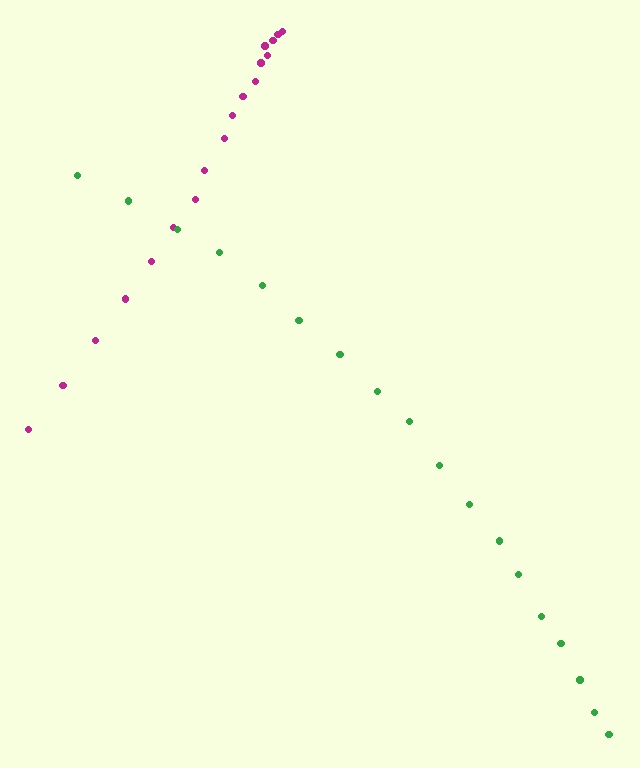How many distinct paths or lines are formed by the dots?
There are 2 distinct paths.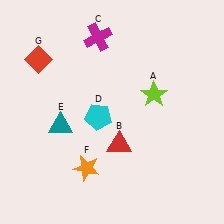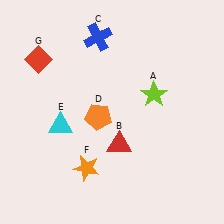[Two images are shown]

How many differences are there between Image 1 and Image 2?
There are 3 differences between the two images.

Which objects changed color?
C changed from magenta to blue. D changed from cyan to orange. E changed from teal to cyan.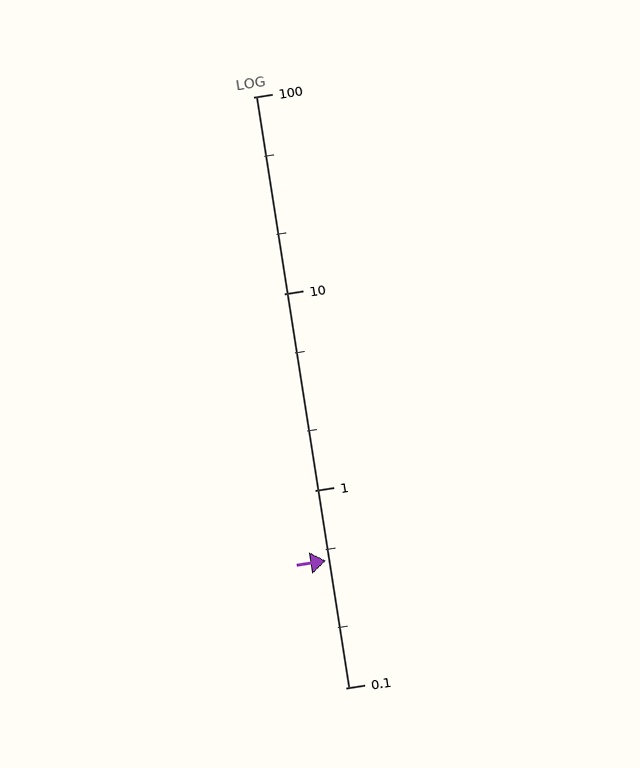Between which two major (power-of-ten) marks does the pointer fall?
The pointer is between 0.1 and 1.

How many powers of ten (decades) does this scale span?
The scale spans 3 decades, from 0.1 to 100.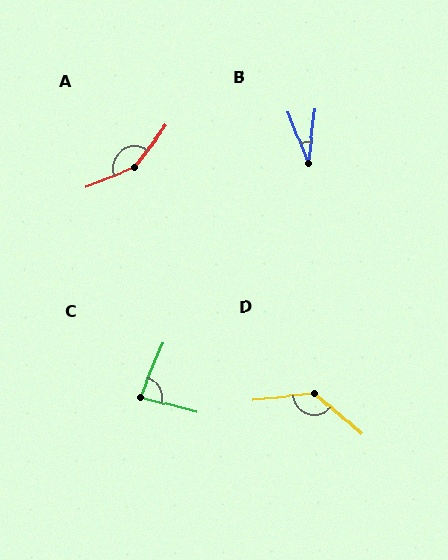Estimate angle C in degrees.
Approximately 82 degrees.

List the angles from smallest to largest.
B (29°), C (82°), D (133°), A (149°).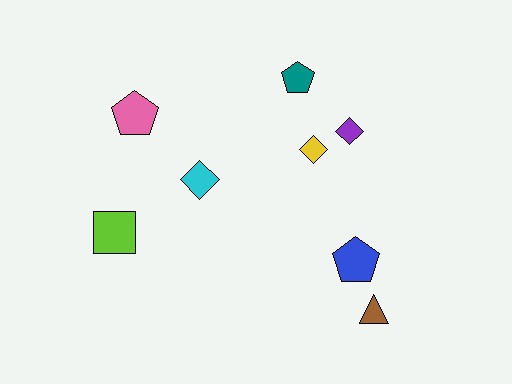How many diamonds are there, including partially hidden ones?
There are 3 diamonds.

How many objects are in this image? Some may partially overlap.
There are 8 objects.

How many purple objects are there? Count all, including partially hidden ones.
There is 1 purple object.